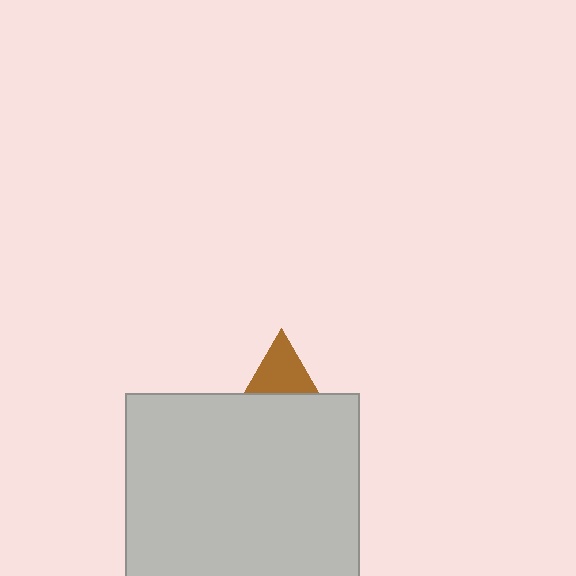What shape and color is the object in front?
The object in front is a light gray rectangle.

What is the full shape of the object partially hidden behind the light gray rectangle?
The partially hidden object is a brown triangle.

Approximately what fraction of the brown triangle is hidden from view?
Roughly 60% of the brown triangle is hidden behind the light gray rectangle.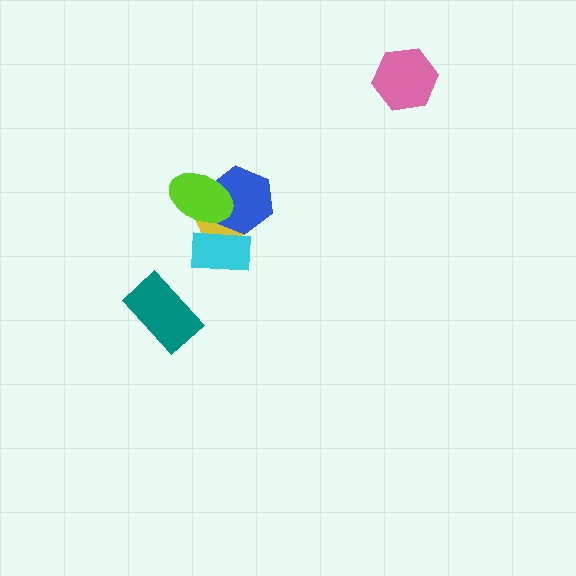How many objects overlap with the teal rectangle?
0 objects overlap with the teal rectangle.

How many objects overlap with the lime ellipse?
2 objects overlap with the lime ellipse.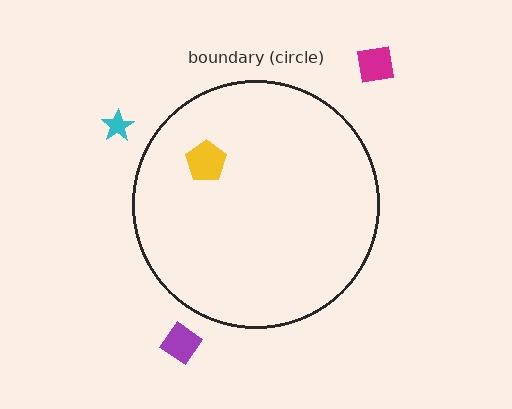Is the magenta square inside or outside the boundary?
Outside.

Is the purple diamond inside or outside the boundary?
Outside.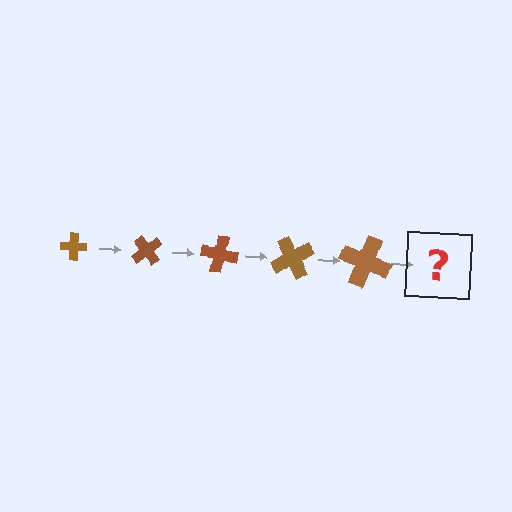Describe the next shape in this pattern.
It should be a cross, larger than the previous one and rotated 250 degrees from the start.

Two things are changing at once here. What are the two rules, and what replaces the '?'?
The two rules are that the cross grows larger each step and it rotates 50 degrees each step. The '?' should be a cross, larger than the previous one and rotated 250 degrees from the start.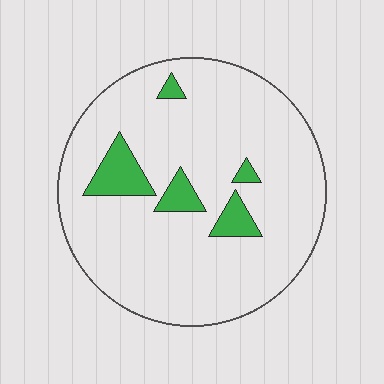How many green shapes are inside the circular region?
5.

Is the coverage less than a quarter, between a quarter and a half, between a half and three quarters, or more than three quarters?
Less than a quarter.